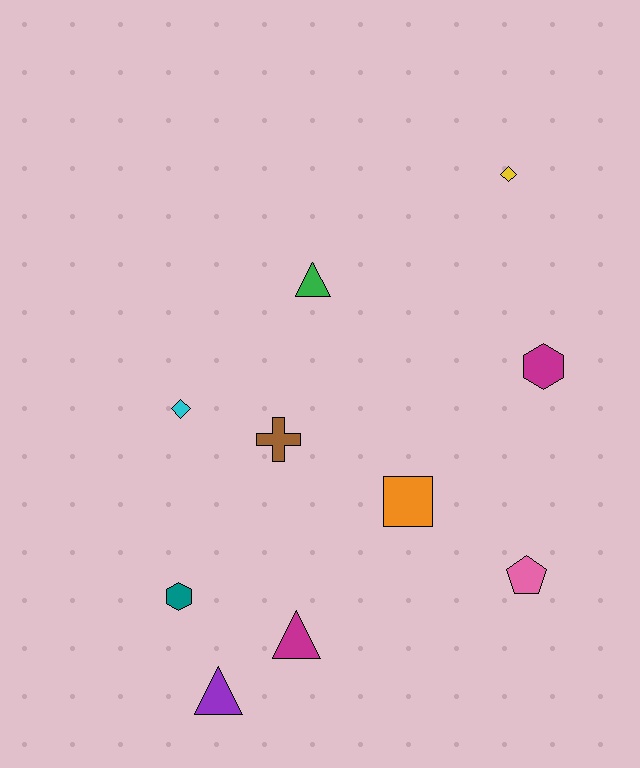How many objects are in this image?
There are 10 objects.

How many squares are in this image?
There is 1 square.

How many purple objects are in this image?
There is 1 purple object.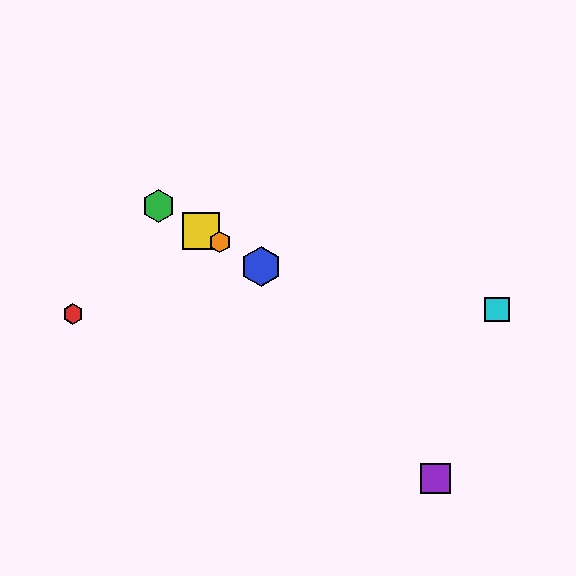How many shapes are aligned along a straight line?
4 shapes (the blue hexagon, the green hexagon, the yellow square, the orange hexagon) are aligned along a straight line.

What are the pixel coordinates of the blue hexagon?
The blue hexagon is at (261, 266).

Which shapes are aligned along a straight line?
The blue hexagon, the green hexagon, the yellow square, the orange hexagon are aligned along a straight line.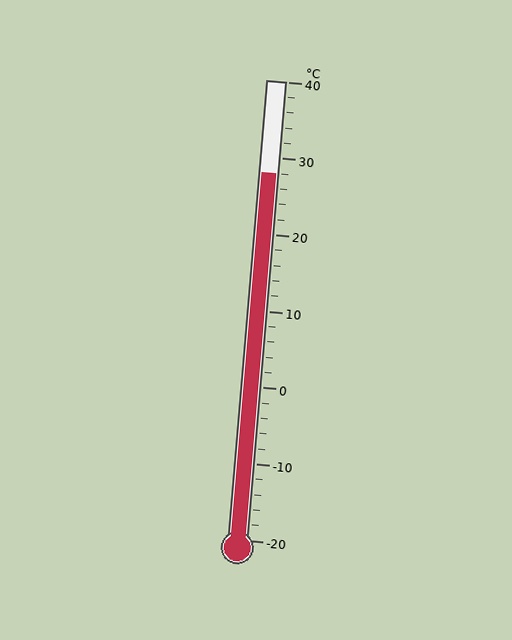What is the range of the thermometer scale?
The thermometer scale ranges from -20°C to 40°C.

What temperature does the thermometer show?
The thermometer shows approximately 28°C.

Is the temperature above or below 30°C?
The temperature is below 30°C.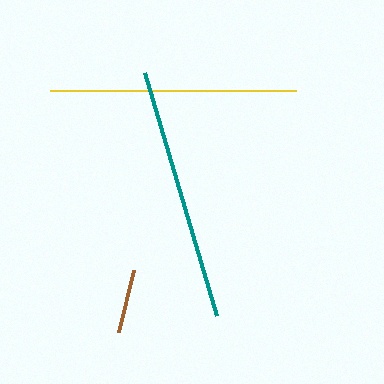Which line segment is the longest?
The teal line is the longest at approximately 254 pixels.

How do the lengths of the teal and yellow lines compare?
The teal and yellow lines are approximately the same length.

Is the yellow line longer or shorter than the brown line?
The yellow line is longer than the brown line.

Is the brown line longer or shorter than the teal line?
The teal line is longer than the brown line.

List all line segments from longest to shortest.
From longest to shortest: teal, yellow, brown.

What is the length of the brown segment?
The brown segment is approximately 64 pixels long.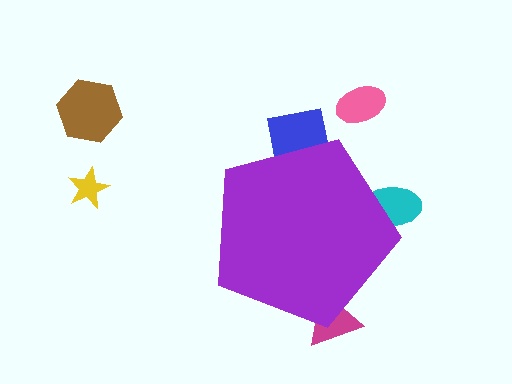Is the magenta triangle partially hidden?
Yes, the magenta triangle is partially hidden behind the purple pentagon.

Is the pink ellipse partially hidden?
No, the pink ellipse is fully visible.